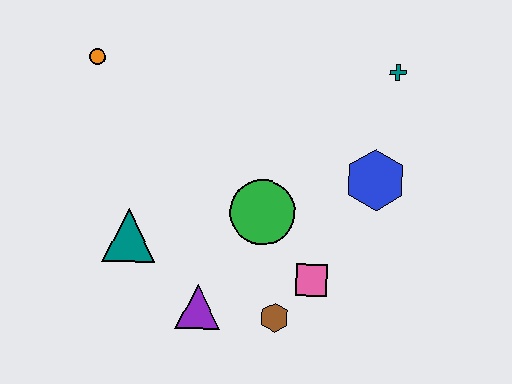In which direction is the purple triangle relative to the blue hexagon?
The purple triangle is to the left of the blue hexagon.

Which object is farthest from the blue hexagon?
The orange circle is farthest from the blue hexagon.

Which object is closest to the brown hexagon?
The pink square is closest to the brown hexagon.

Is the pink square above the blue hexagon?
No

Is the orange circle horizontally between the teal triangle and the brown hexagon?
No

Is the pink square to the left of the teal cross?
Yes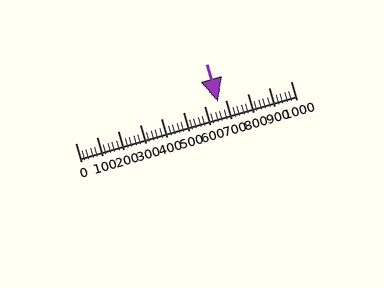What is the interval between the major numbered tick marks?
The major tick marks are spaced 100 units apart.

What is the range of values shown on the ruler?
The ruler shows values from 0 to 1000.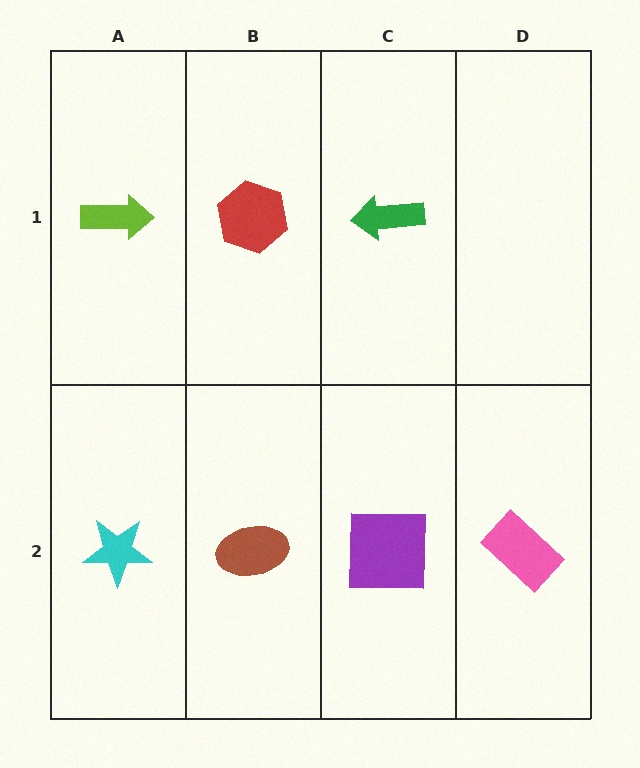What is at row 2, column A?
A cyan star.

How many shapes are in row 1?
3 shapes.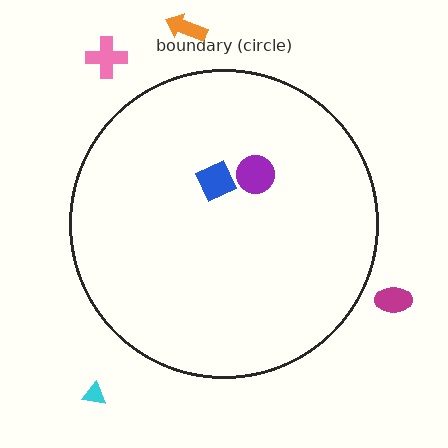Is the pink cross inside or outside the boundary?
Outside.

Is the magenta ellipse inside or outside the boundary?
Outside.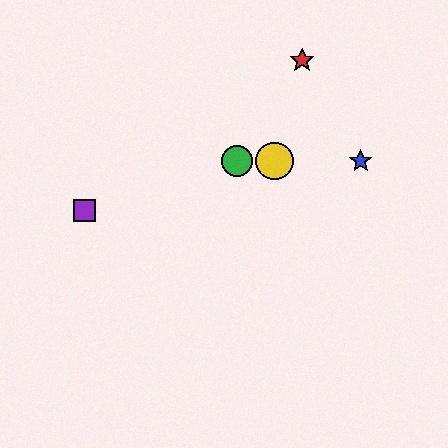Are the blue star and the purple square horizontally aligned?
No, the blue star is at y≈161 and the purple square is at y≈211.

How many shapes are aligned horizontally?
3 shapes (the blue star, the green circle, the yellow circle) are aligned horizontally.